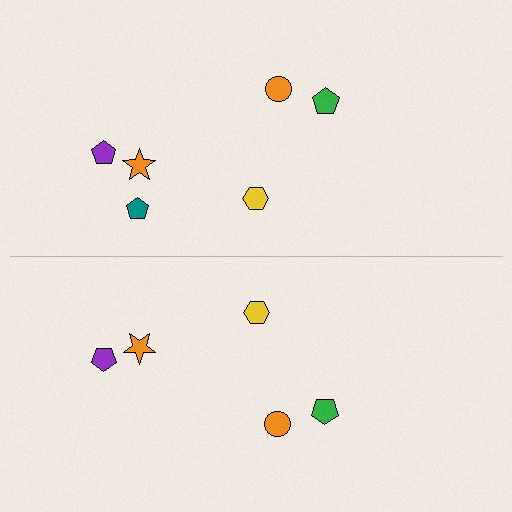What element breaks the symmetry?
A teal pentagon is missing from the bottom side.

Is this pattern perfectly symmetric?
No, the pattern is not perfectly symmetric. A teal pentagon is missing from the bottom side.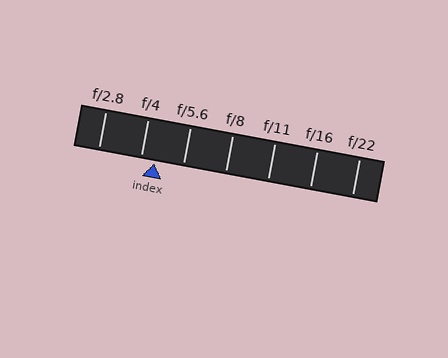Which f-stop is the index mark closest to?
The index mark is closest to f/4.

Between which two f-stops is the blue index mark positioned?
The index mark is between f/4 and f/5.6.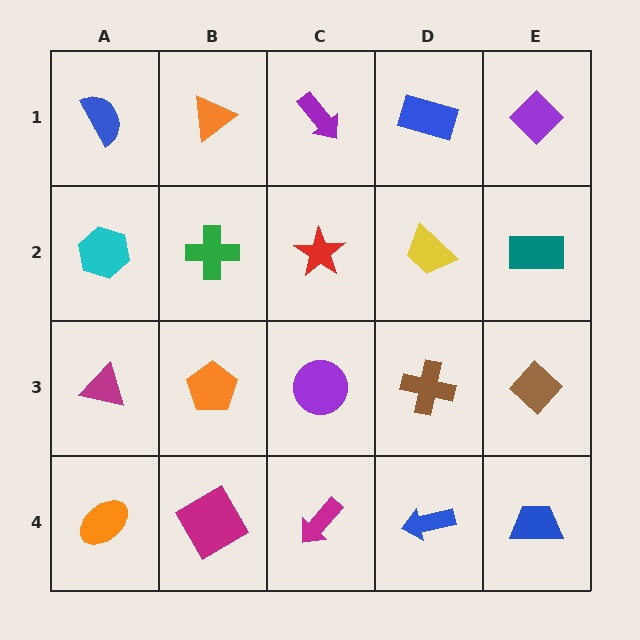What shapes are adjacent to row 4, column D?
A brown cross (row 3, column D), a magenta arrow (row 4, column C), a blue trapezoid (row 4, column E).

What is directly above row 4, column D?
A brown cross.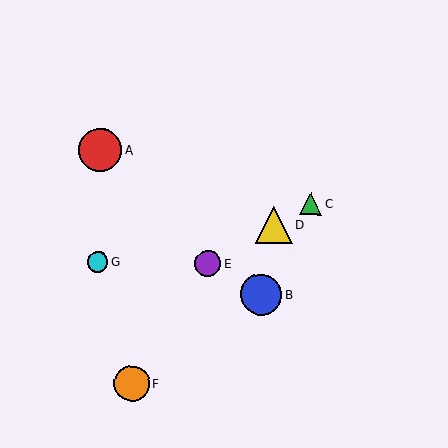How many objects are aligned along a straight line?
3 objects (C, D, E) are aligned along a straight line.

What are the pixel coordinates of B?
Object B is at (261, 295).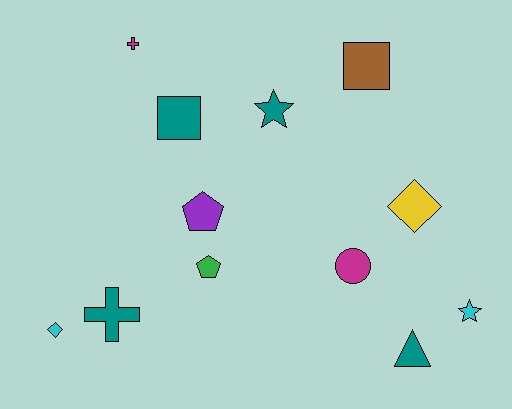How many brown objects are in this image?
There is 1 brown object.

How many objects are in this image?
There are 12 objects.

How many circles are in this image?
There is 1 circle.